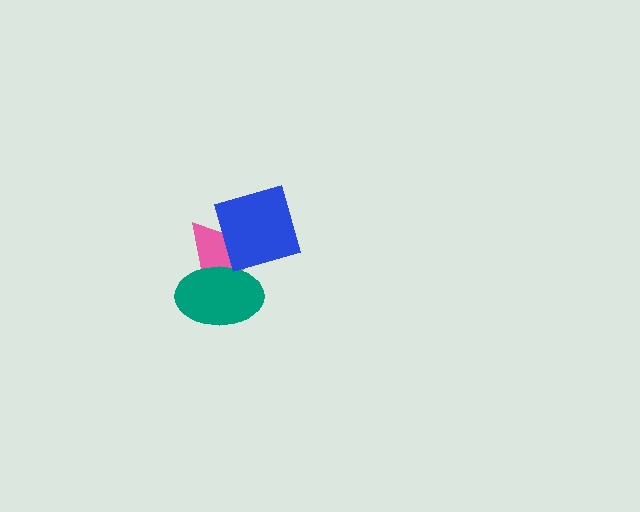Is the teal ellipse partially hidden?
Yes, it is partially covered by another shape.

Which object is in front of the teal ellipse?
The blue diamond is in front of the teal ellipse.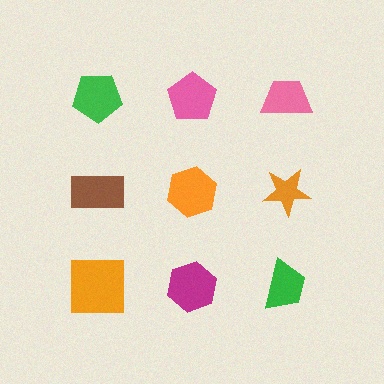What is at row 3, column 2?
A magenta hexagon.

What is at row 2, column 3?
An orange star.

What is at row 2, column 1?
A brown rectangle.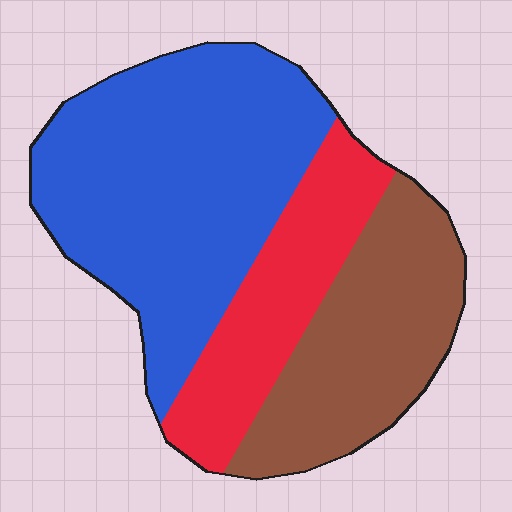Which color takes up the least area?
Red, at roughly 20%.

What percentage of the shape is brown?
Brown covers about 30% of the shape.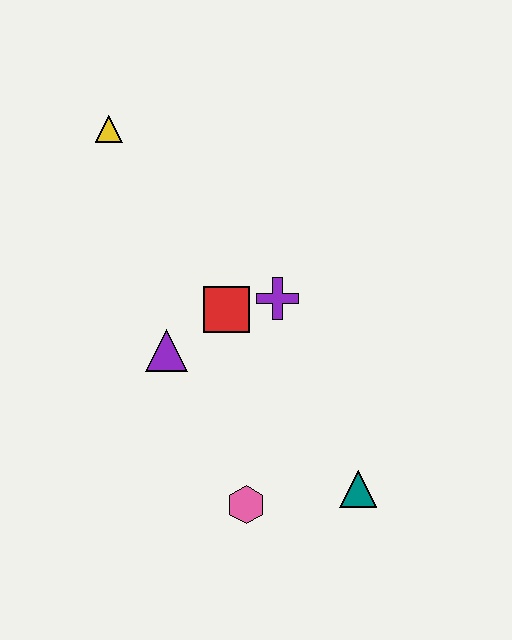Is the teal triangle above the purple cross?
No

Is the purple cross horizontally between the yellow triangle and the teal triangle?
Yes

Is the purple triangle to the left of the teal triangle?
Yes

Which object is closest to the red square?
The purple cross is closest to the red square.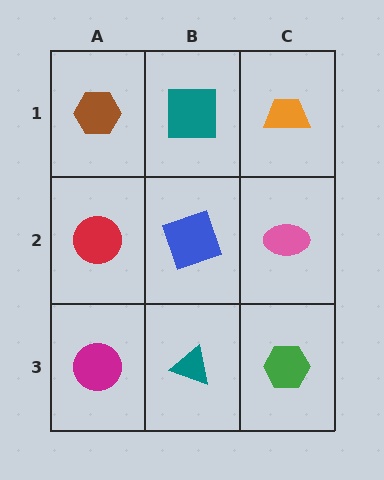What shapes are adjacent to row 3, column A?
A red circle (row 2, column A), a teal triangle (row 3, column B).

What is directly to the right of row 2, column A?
A blue square.